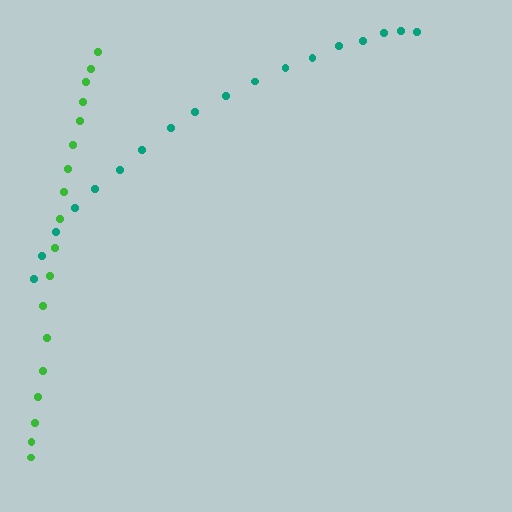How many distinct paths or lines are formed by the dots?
There are 2 distinct paths.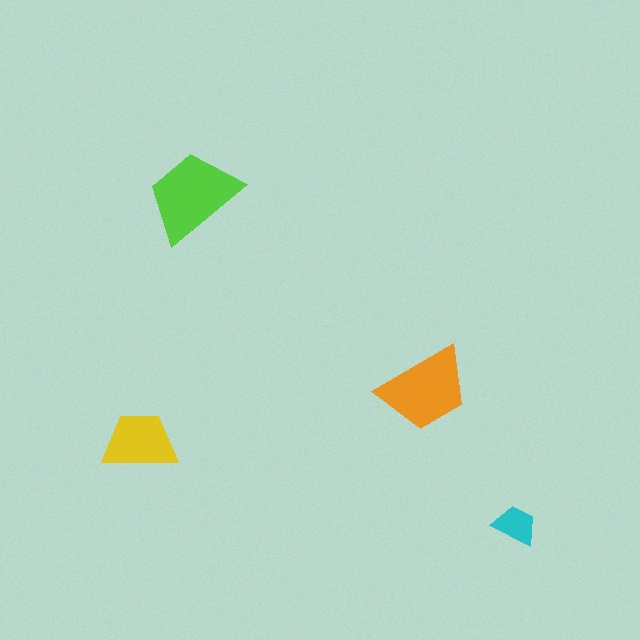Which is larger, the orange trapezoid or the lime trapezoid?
The lime one.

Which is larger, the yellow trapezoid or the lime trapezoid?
The lime one.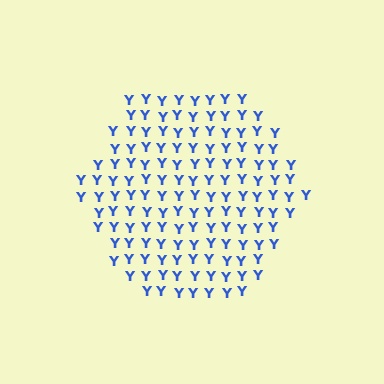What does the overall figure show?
The overall figure shows a hexagon.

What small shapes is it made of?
It is made of small letter Y's.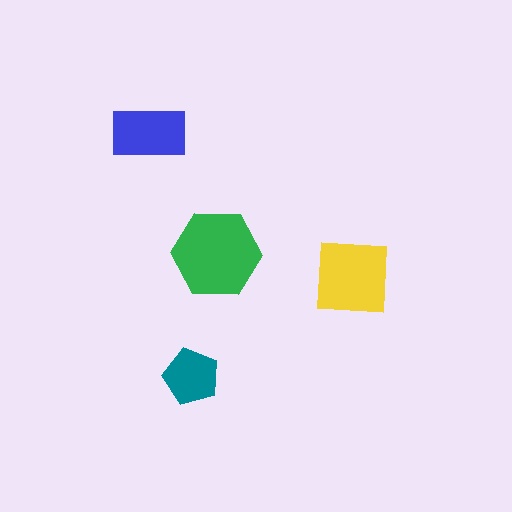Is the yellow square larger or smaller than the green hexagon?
Smaller.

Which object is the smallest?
The teal pentagon.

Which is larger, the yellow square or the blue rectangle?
The yellow square.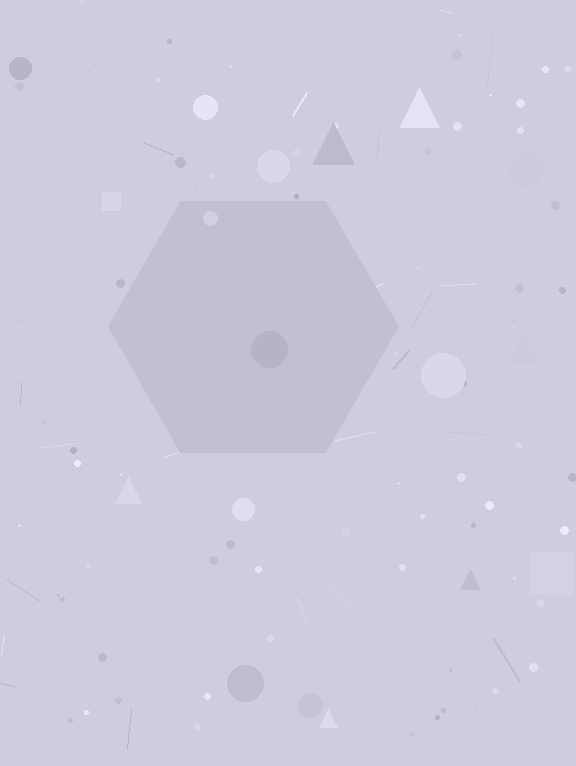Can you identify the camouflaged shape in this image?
The camouflaged shape is a hexagon.